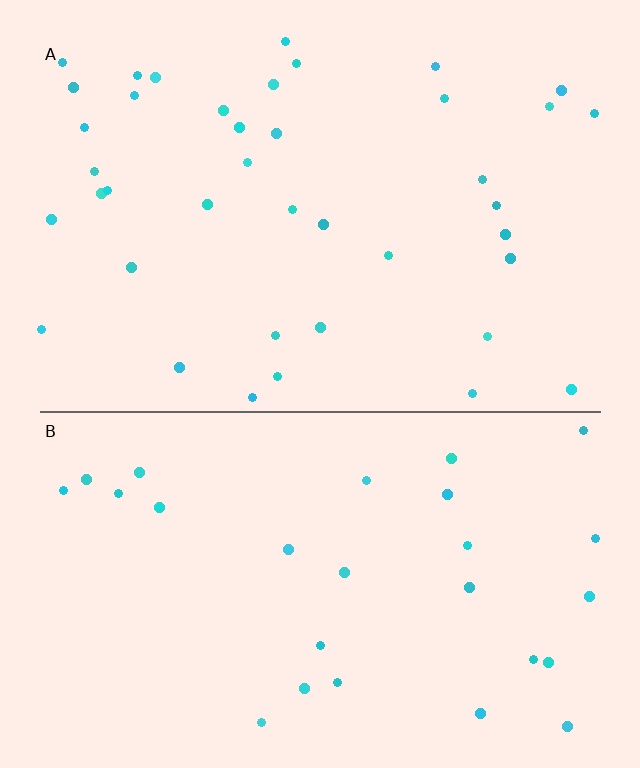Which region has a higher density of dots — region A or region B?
A (the top).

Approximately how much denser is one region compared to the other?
Approximately 1.5× — region A over region B.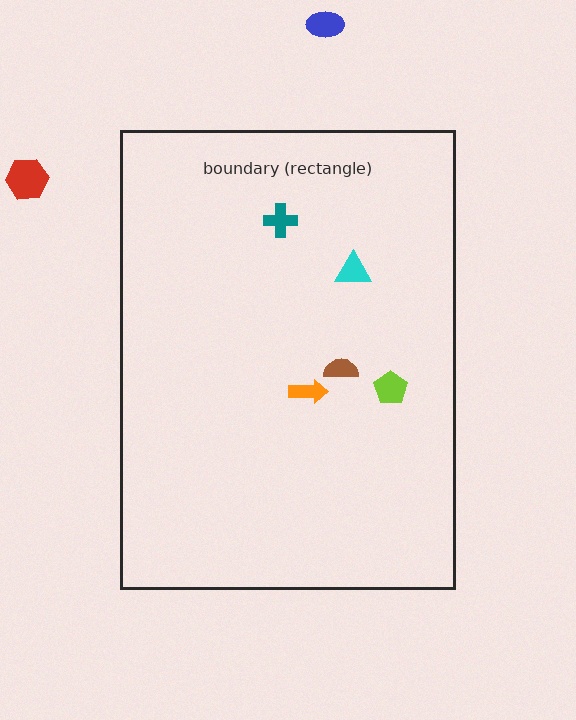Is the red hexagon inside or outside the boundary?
Outside.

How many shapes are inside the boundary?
5 inside, 2 outside.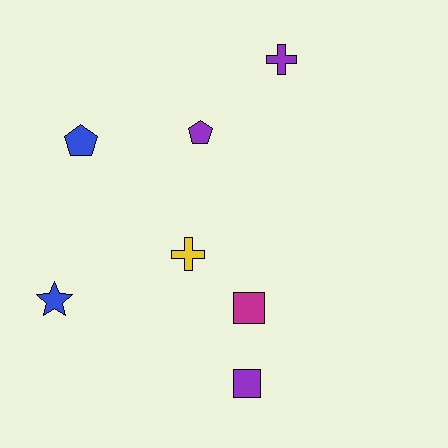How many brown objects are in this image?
There are no brown objects.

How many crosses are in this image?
There are 2 crosses.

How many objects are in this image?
There are 7 objects.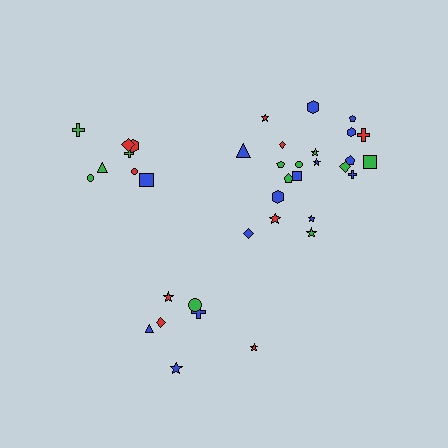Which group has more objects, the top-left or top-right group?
The top-right group.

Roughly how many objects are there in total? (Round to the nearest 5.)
Roughly 35 objects in total.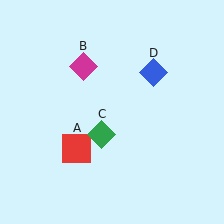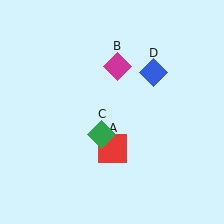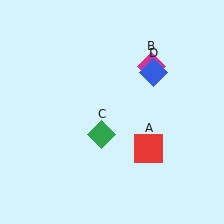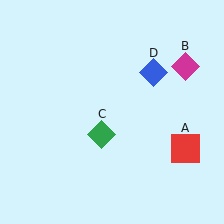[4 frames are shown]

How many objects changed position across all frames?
2 objects changed position: red square (object A), magenta diamond (object B).